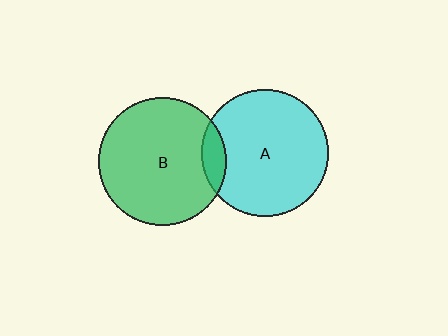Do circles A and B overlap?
Yes.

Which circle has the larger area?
Circle B (green).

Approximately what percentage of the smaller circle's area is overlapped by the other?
Approximately 10%.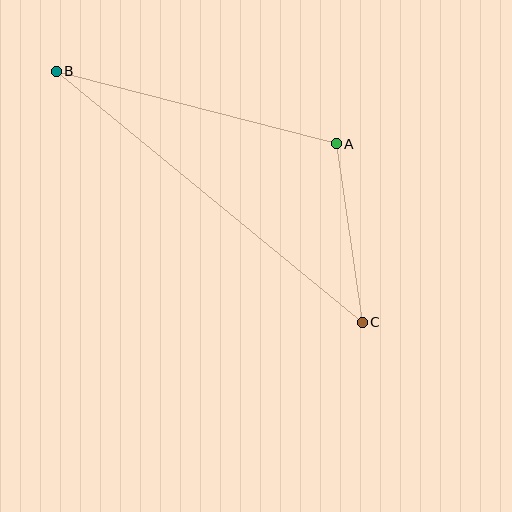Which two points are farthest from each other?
Points B and C are farthest from each other.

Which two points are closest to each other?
Points A and C are closest to each other.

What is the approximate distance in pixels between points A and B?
The distance between A and B is approximately 290 pixels.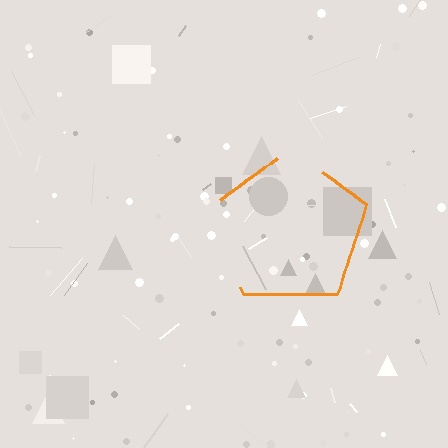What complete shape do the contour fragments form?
The contour fragments form a pentagon.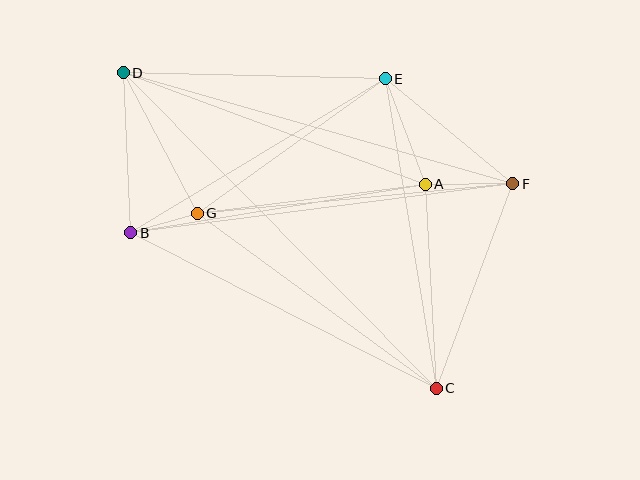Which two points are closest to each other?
Points B and G are closest to each other.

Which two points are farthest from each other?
Points C and D are farthest from each other.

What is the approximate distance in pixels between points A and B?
The distance between A and B is approximately 299 pixels.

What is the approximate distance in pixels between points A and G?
The distance between A and G is approximately 230 pixels.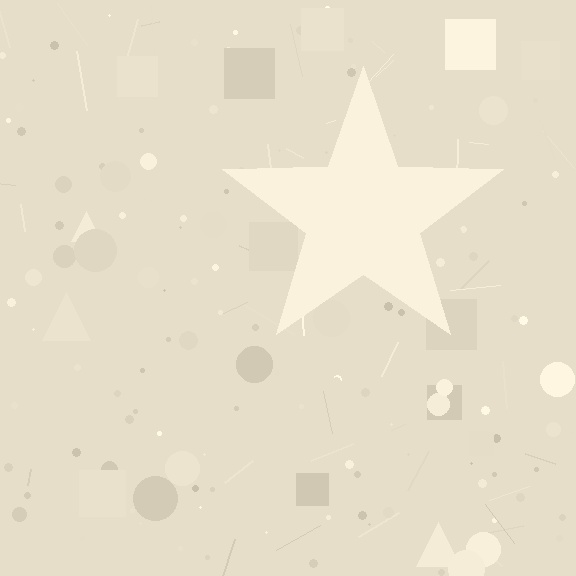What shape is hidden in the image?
A star is hidden in the image.